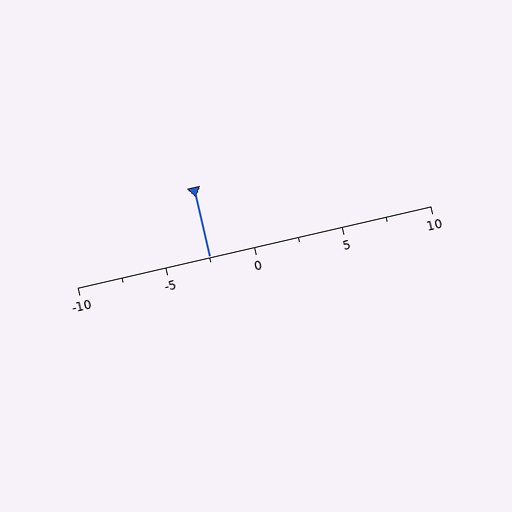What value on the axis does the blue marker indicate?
The marker indicates approximately -2.5.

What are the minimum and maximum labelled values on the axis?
The axis runs from -10 to 10.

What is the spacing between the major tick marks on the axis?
The major ticks are spaced 5 apart.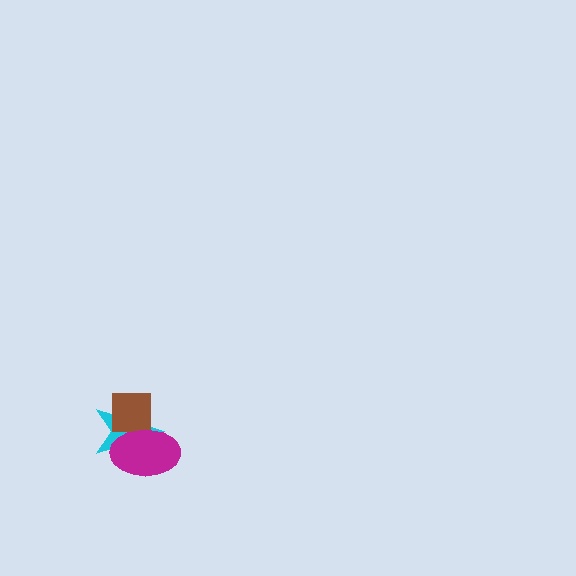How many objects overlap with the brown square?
2 objects overlap with the brown square.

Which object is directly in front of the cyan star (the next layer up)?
The brown square is directly in front of the cyan star.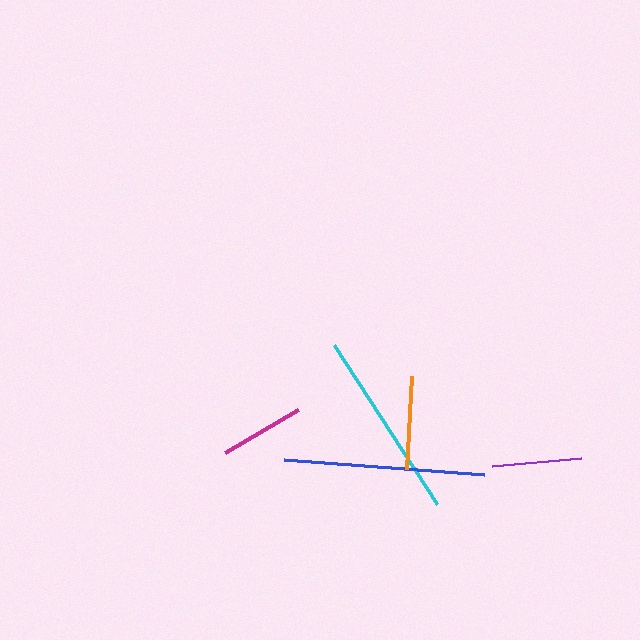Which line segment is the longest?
The blue line is the longest at approximately 200 pixels.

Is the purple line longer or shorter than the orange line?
The orange line is longer than the purple line.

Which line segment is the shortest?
The magenta line is the shortest at approximately 85 pixels.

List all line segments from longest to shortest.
From longest to shortest: blue, cyan, orange, purple, magenta.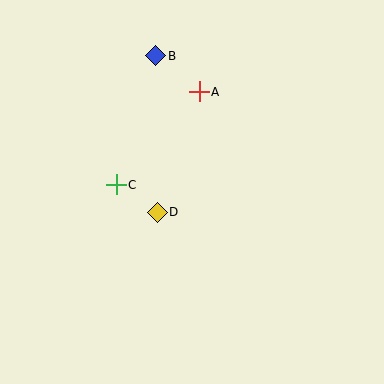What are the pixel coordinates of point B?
Point B is at (156, 56).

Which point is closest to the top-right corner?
Point A is closest to the top-right corner.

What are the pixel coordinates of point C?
Point C is at (116, 185).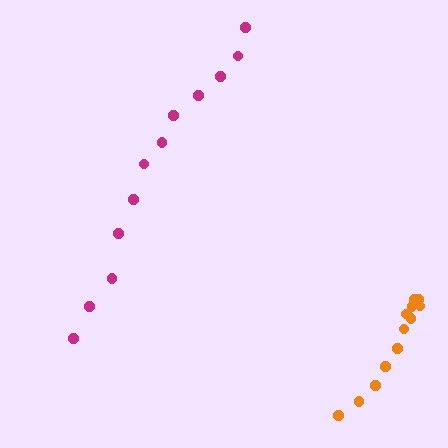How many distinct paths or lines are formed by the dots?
There are 2 distinct paths.